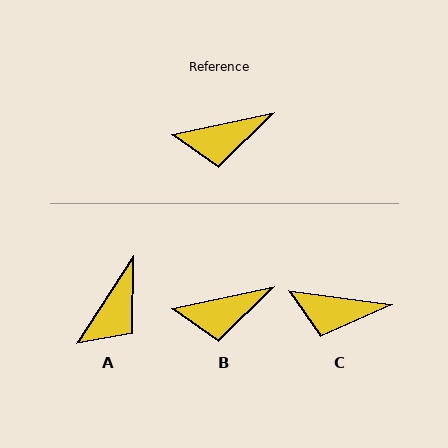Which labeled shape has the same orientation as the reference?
B.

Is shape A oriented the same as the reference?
No, it is off by about 45 degrees.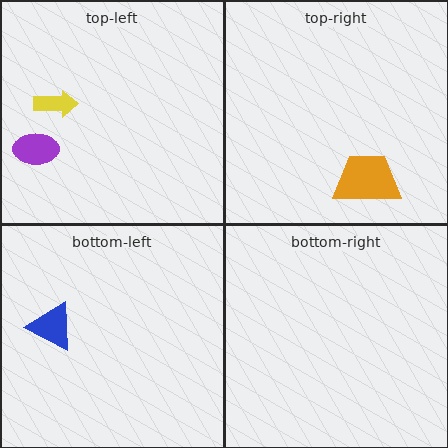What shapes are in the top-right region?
The orange trapezoid.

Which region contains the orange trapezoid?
The top-right region.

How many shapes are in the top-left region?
2.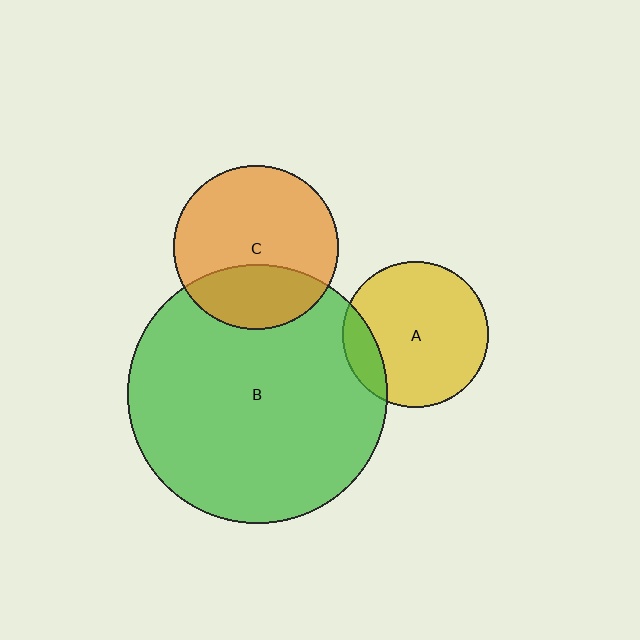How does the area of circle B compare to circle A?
Approximately 3.2 times.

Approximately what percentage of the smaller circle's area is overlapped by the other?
Approximately 30%.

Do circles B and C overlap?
Yes.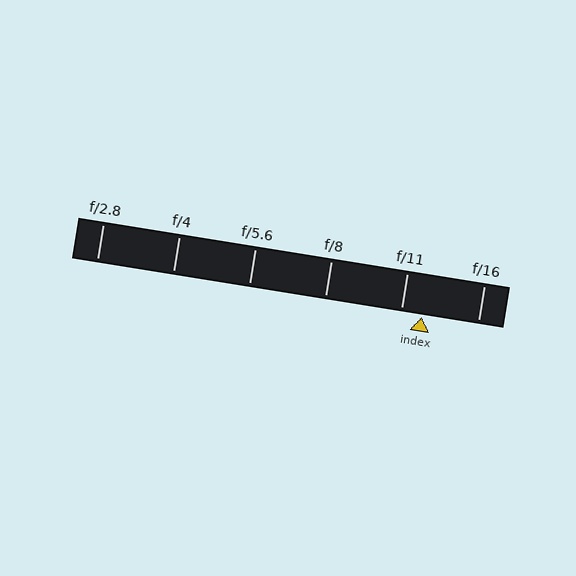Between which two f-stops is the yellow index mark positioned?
The index mark is between f/11 and f/16.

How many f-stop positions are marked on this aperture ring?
There are 6 f-stop positions marked.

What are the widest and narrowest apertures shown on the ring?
The widest aperture shown is f/2.8 and the narrowest is f/16.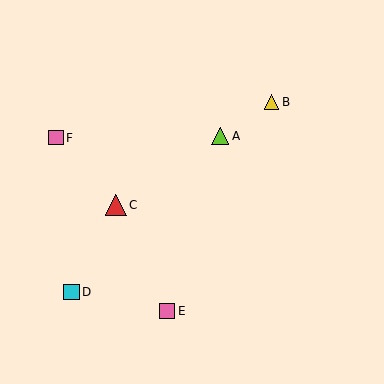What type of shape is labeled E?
Shape E is a pink square.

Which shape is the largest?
The red triangle (labeled C) is the largest.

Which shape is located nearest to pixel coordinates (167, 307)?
The pink square (labeled E) at (167, 311) is nearest to that location.